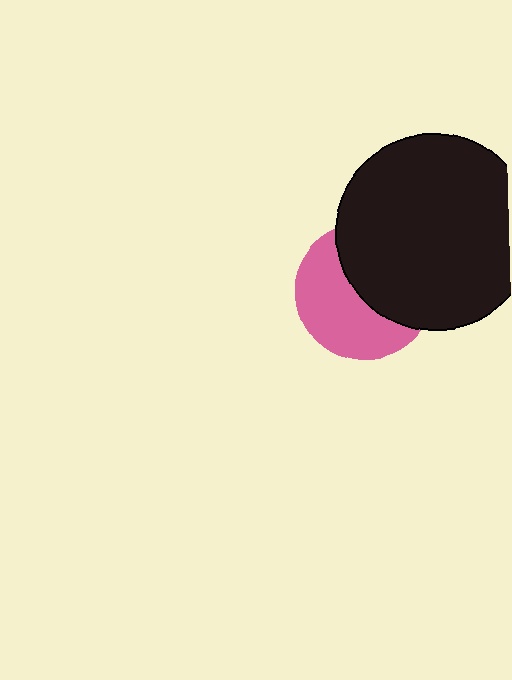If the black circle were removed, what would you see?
You would see the complete pink circle.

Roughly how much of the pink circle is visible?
About half of it is visible (roughly 51%).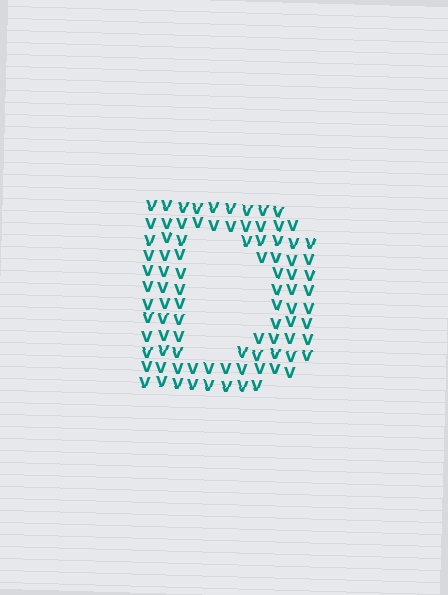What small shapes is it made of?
It is made of small letter V's.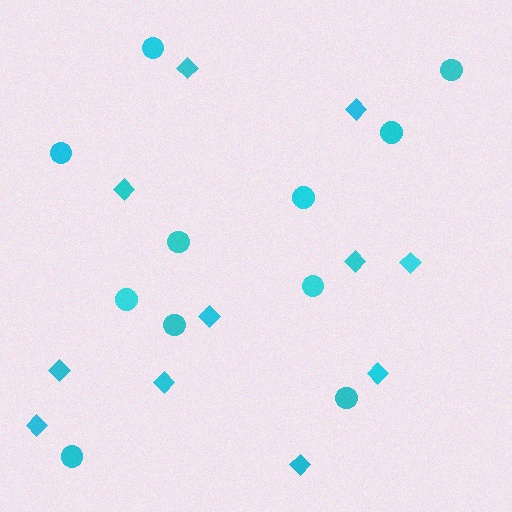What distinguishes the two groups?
There are 2 groups: one group of circles (11) and one group of diamonds (11).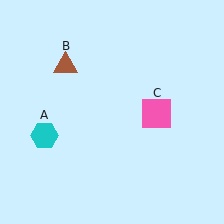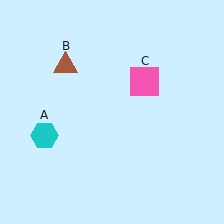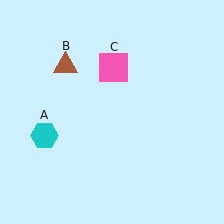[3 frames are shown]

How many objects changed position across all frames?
1 object changed position: pink square (object C).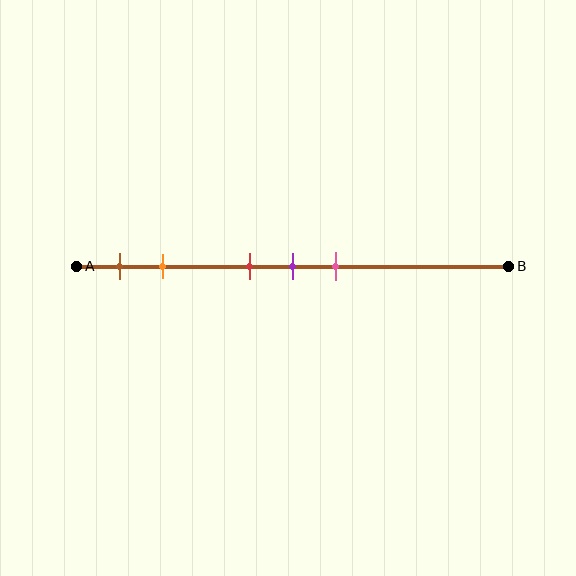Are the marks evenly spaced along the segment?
No, the marks are not evenly spaced.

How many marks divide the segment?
There are 5 marks dividing the segment.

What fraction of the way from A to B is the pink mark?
The pink mark is approximately 60% (0.6) of the way from A to B.